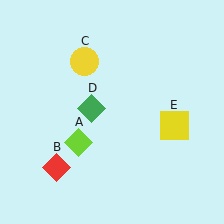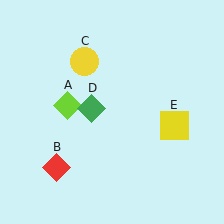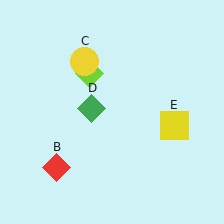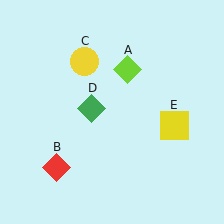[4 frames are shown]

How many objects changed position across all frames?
1 object changed position: lime diamond (object A).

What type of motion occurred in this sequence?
The lime diamond (object A) rotated clockwise around the center of the scene.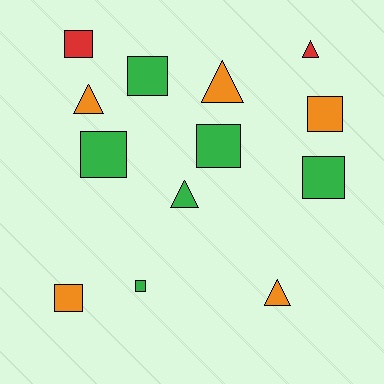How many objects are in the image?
There are 13 objects.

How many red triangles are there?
There is 1 red triangle.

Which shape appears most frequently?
Square, with 8 objects.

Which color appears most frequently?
Green, with 6 objects.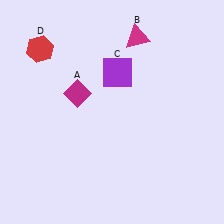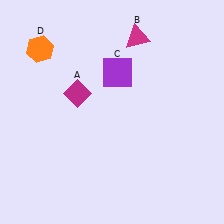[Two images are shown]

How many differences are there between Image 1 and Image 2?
There is 1 difference between the two images.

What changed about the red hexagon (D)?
In Image 1, D is red. In Image 2, it changed to orange.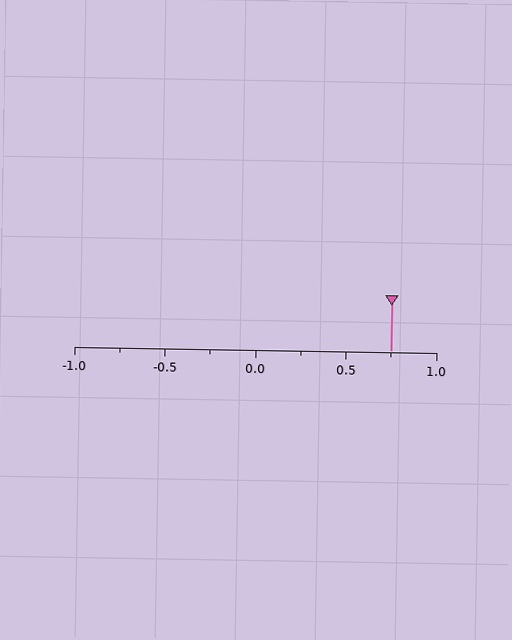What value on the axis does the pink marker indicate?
The marker indicates approximately 0.75.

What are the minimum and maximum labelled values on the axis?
The axis runs from -1.0 to 1.0.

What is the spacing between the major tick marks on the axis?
The major ticks are spaced 0.5 apart.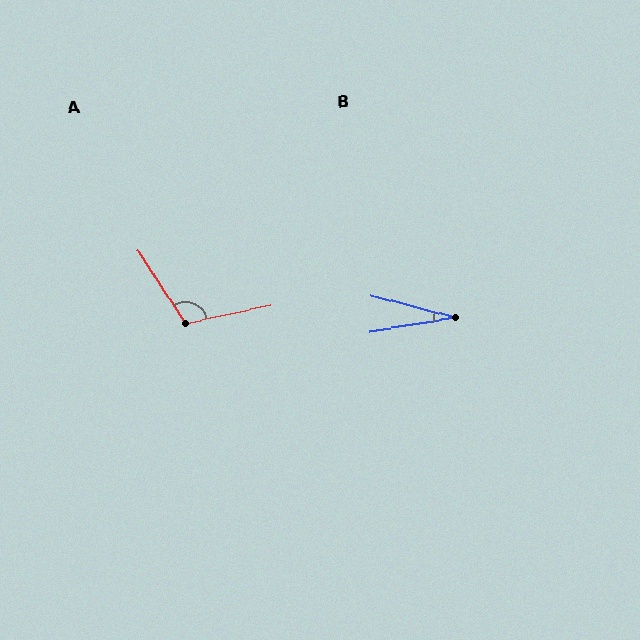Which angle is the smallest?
B, at approximately 24 degrees.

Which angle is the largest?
A, at approximately 111 degrees.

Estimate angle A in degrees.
Approximately 111 degrees.